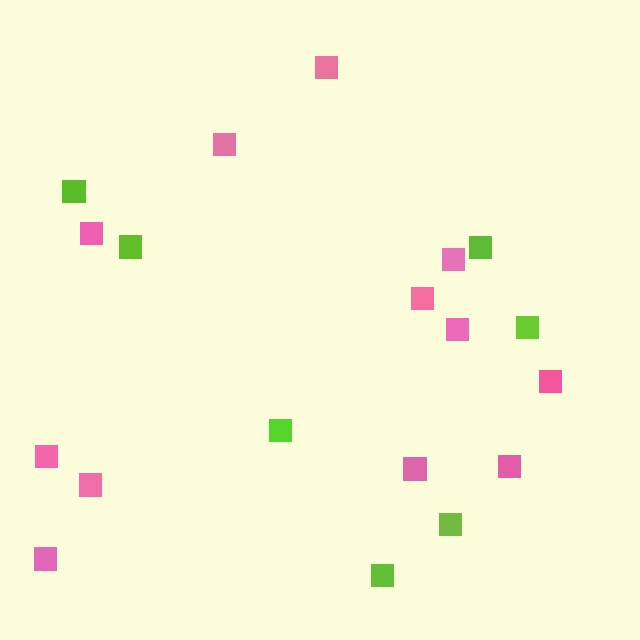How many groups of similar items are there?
There are 2 groups: one group of pink squares (12) and one group of lime squares (7).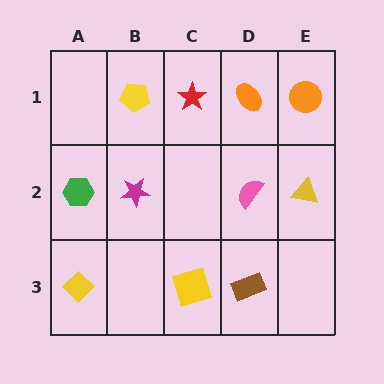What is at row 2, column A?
A green hexagon.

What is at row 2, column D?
A pink semicircle.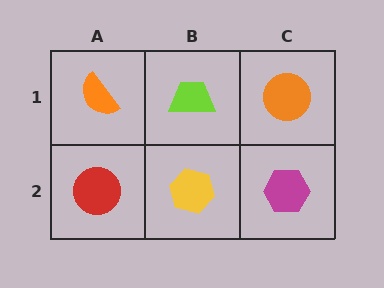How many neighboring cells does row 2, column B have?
3.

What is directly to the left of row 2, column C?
A yellow hexagon.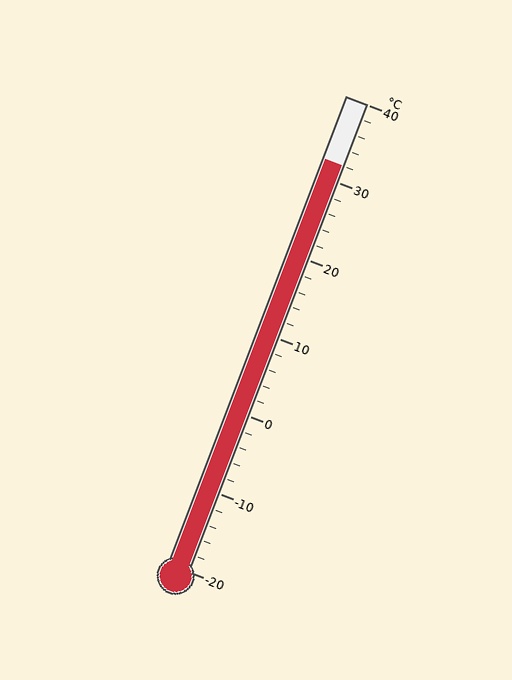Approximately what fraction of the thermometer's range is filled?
The thermometer is filled to approximately 85% of its range.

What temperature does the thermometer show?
The thermometer shows approximately 32°C.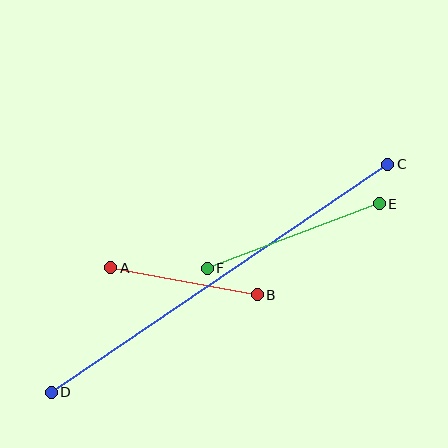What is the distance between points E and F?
The distance is approximately 184 pixels.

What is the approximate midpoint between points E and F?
The midpoint is at approximately (293, 236) pixels.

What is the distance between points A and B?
The distance is approximately 149 pixels.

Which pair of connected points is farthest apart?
Points C and D are farthest apart.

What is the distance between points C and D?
The distance is approximately 407 pixels.